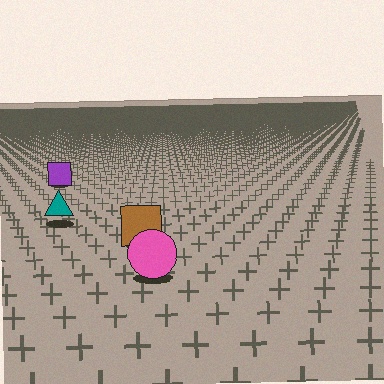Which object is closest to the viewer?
The pink circle is closest. The texture marks near it are larger and more spread out.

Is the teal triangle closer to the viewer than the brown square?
No. The brown square is closer — you can tell from the texture gradient: the ground texture is coarser near it.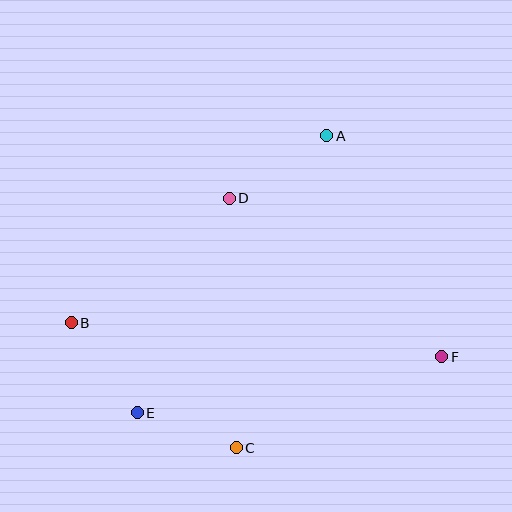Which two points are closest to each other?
Points C and E are closest to each other.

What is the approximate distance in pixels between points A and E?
The distance between A and E is approximately 336 pixels.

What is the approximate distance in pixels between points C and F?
The distance between C and F is approximately 225 pixels.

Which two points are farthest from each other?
Points B and F are farthest from each other.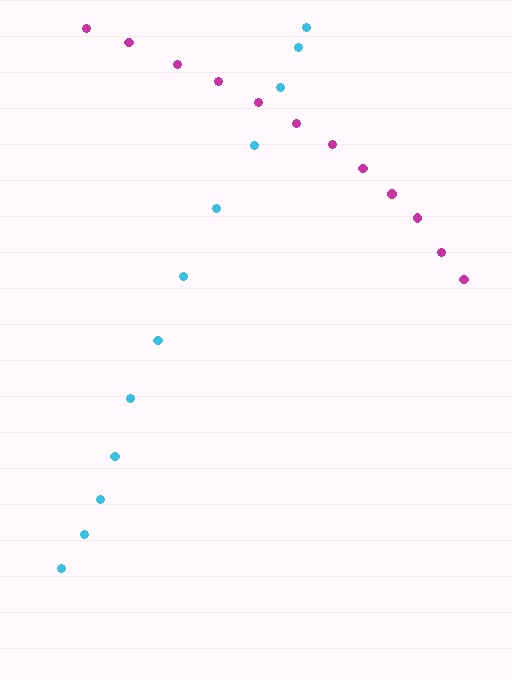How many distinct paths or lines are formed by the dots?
There are 2 distinct paths.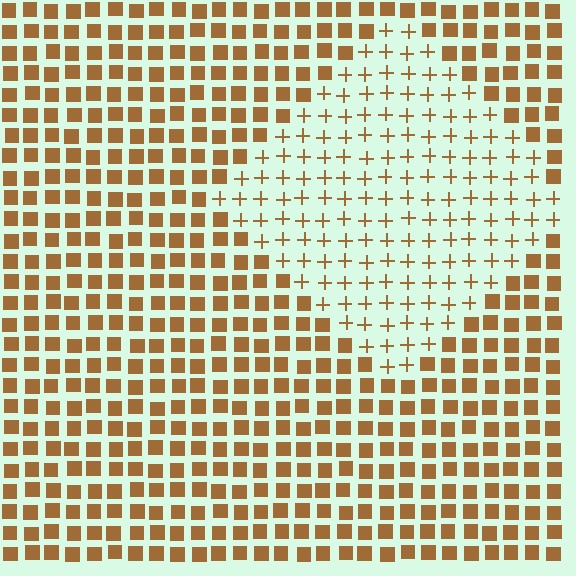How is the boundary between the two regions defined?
The boundary is defined by a change in element shape: plus signs inside vs. squares outside. All elements share the same color and spacing.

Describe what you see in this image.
The image is filled with small brown elements arranged in a uniform grid. A diamond-shaped region contains plus signs, while the surrounding area contains squares. The boundary is defined purely by the change in element shape.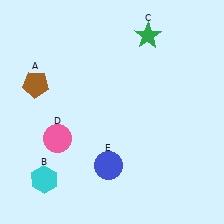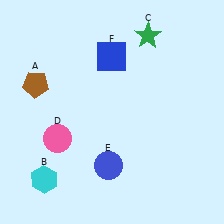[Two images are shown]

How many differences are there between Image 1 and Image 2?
There is 1 difference between the two images.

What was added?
A blue square (F) was added in Image 2.